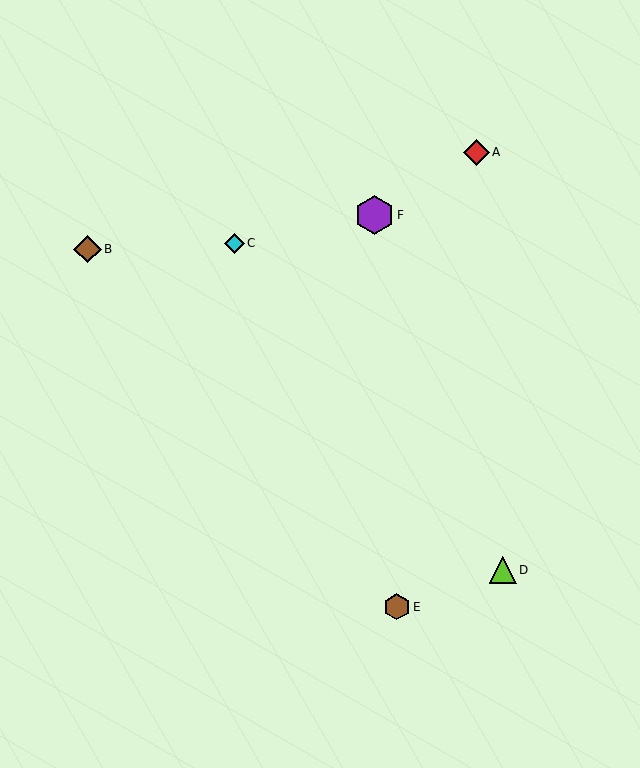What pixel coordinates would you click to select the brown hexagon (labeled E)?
Click at (397, 607) to select the brown hexagon E.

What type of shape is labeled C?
Shape C is a cyan diamond.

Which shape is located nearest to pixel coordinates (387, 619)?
The brown hexagon (labeled E) at (397, 607) is nearest to that location.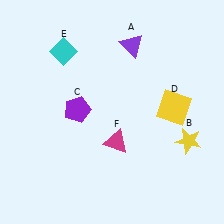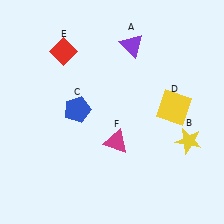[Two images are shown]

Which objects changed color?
C changed from purple to blue. E changed from cyan to red.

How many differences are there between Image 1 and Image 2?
There are 2 differences between the two images.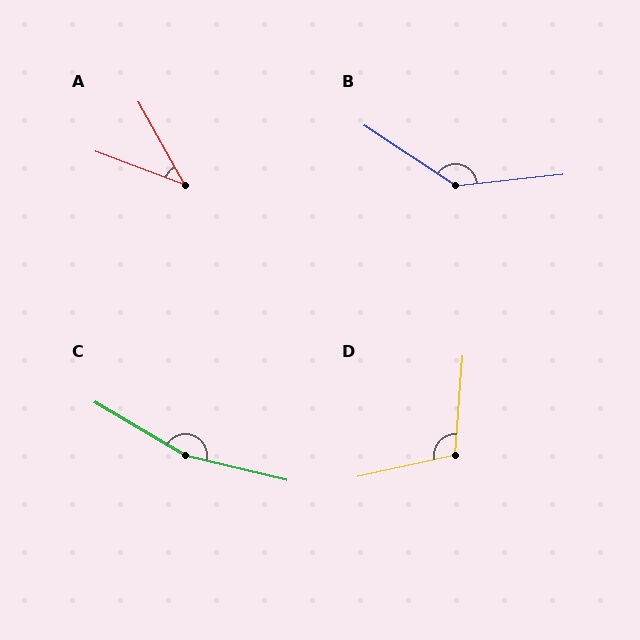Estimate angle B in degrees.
Approximately 141 degrees.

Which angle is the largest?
C, at approximately 163 degrees.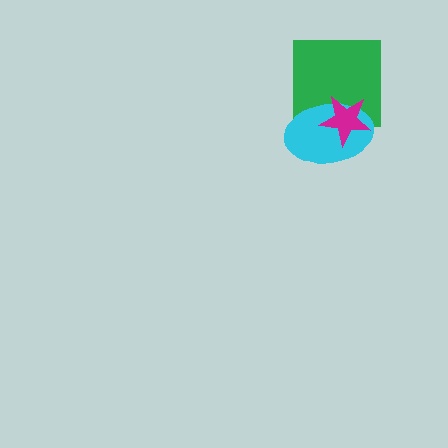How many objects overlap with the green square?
2 objects overlap with the green square.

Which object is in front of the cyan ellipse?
The magenta star is in front of the cyan ellipse.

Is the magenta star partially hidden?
No, no other shape covers it.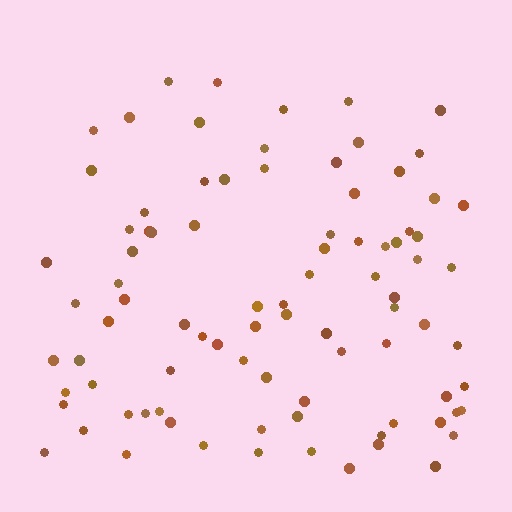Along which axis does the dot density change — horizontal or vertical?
Vertical.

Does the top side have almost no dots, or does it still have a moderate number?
Still a moderate number, just noticeably fewer than the bottom.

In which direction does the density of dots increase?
From top to bottom, with the bottom side densest.